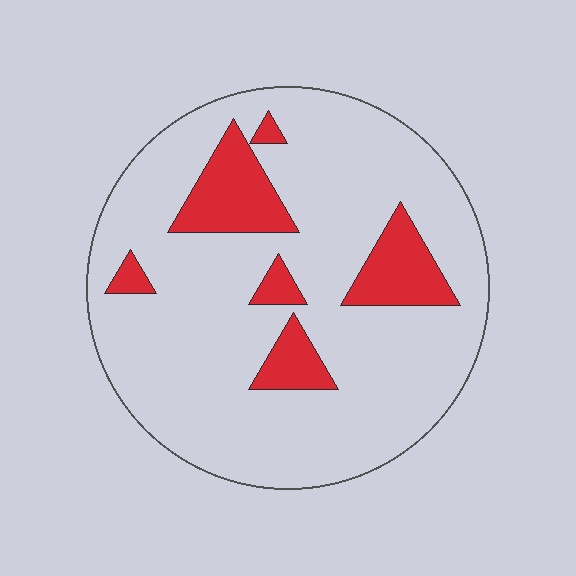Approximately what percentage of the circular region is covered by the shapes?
Approximately 15%.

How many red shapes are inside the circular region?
6.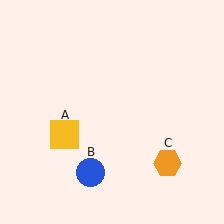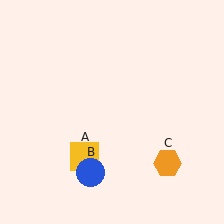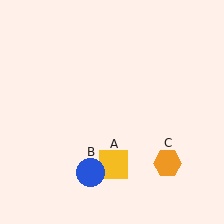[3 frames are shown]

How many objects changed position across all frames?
1 object changed position: yellow square (object A).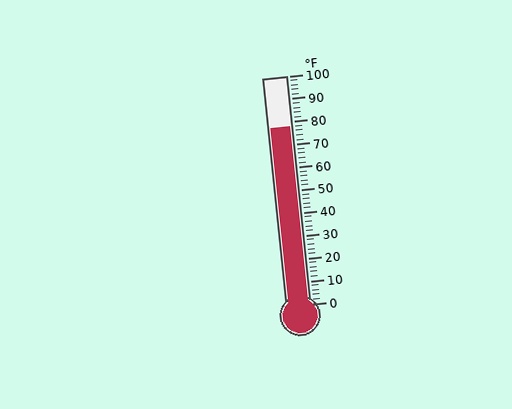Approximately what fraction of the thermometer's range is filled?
The thermometer is filled to approximately 80% of its range.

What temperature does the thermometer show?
The thermometer shows approximately 78°F.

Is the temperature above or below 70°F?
The temperature is above 70°F.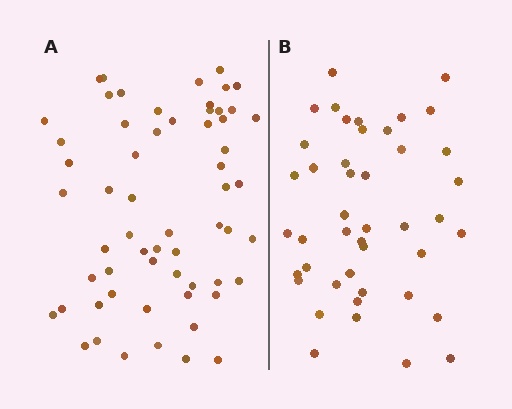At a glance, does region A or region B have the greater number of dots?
Region A (the left region) has more dots.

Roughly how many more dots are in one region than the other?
Region A has approximately 15 more dots than region B.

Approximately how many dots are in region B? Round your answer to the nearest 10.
About 40 dots. (The exact count is 44, which rounds to 40.)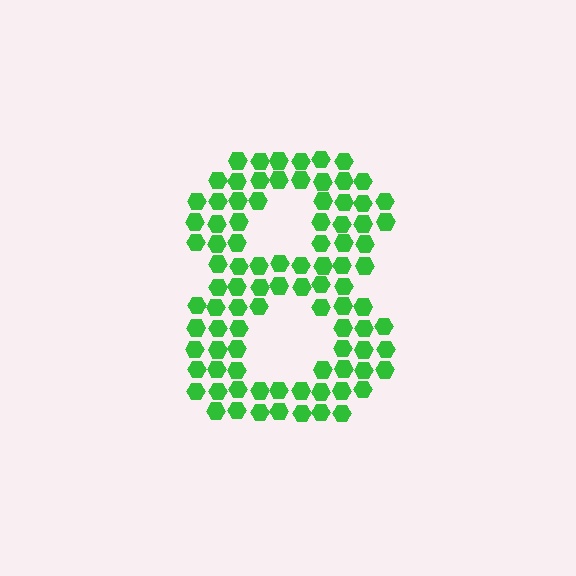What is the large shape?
The large shape is the digit 8.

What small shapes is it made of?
It is made of small hexagons.